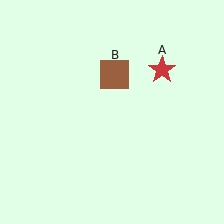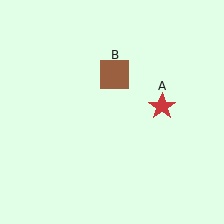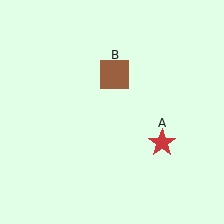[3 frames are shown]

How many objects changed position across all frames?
1 object changed position: red star (object A).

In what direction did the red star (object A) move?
The red star (object A) moved down.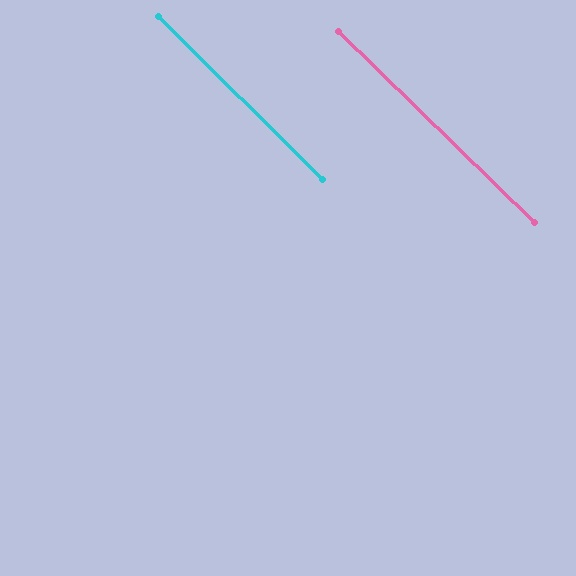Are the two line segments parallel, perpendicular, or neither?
Parallel — their directions differ by only 0.5°.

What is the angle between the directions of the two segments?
Approximately 1 degree.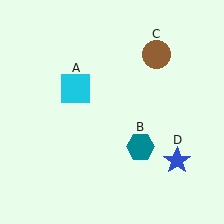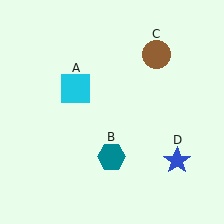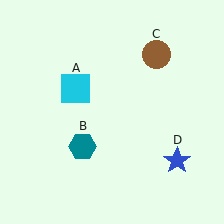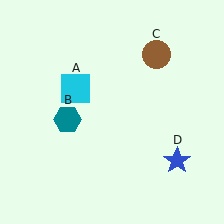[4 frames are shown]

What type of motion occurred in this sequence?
The teal hexagon (object B) rotated clockwise around the center of the scene.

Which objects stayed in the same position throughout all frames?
Cyan square (object A) and brown circle (object C) and blue star (object D) remained stationary.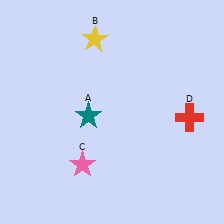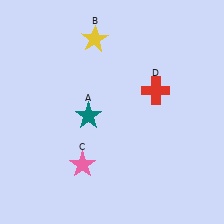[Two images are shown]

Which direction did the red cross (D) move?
The red cross (D) moved left.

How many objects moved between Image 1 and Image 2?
1 object moved between the two images.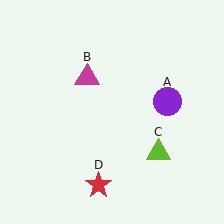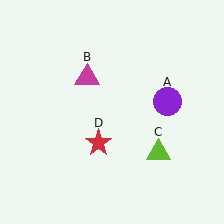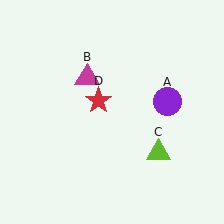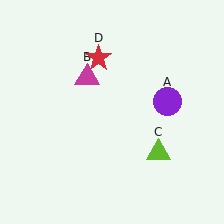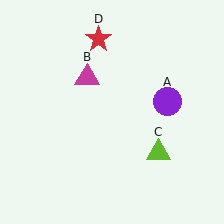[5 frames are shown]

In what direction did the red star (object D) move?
The red star (object D) moved up.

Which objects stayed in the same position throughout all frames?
Purple circle (object A) and magenta triangle (object B) and lime triangle (object C) remained stationary.